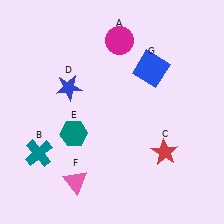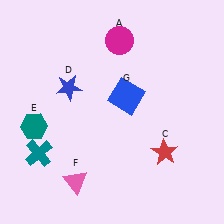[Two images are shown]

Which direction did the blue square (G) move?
The blue square (G) moved down.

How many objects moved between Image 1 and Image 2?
2 objects moved between the two images.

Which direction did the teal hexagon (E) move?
The teal hexagon (E) moved left.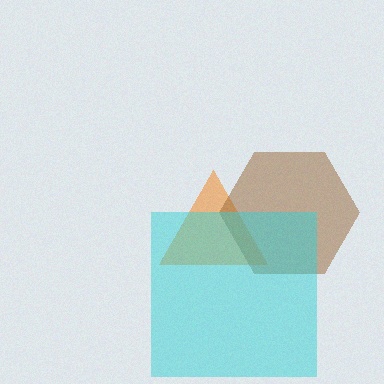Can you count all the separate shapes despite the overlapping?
Yes, there are 3 separate shapes.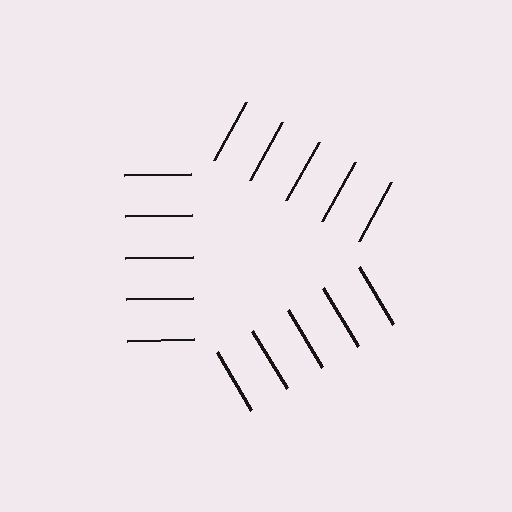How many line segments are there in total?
15 — 5 along each of the 3 edges.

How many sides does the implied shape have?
3 sides — the line-ends trace a triangle.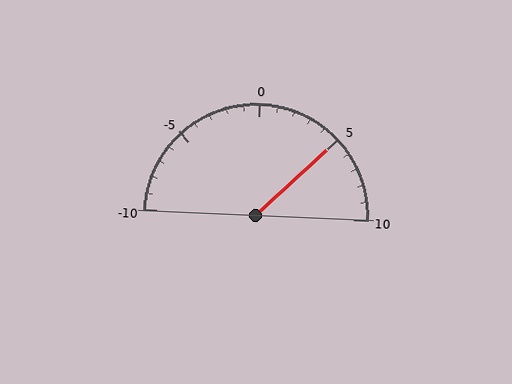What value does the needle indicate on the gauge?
The needle indicates approximately 5.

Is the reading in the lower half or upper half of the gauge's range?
The reading is in the upper half of the range (-10 to 10).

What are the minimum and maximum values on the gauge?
The gauge ranges from -10 to 10.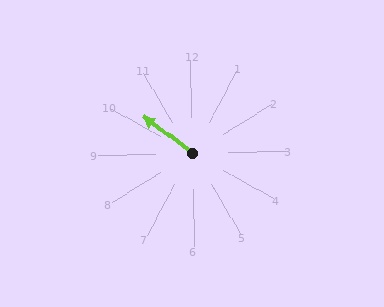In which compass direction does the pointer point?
Northwest.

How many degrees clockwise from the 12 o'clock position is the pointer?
Approximately 309 degrees.